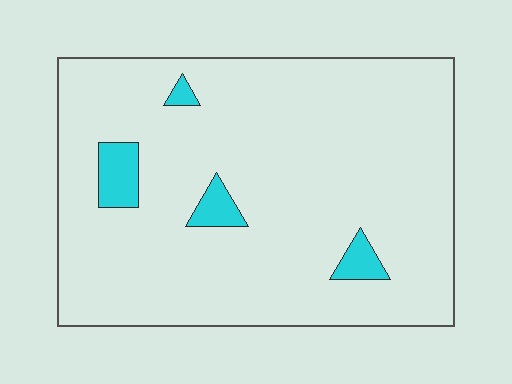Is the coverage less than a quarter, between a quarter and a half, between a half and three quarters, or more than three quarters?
Less than a quarter.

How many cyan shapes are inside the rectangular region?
4.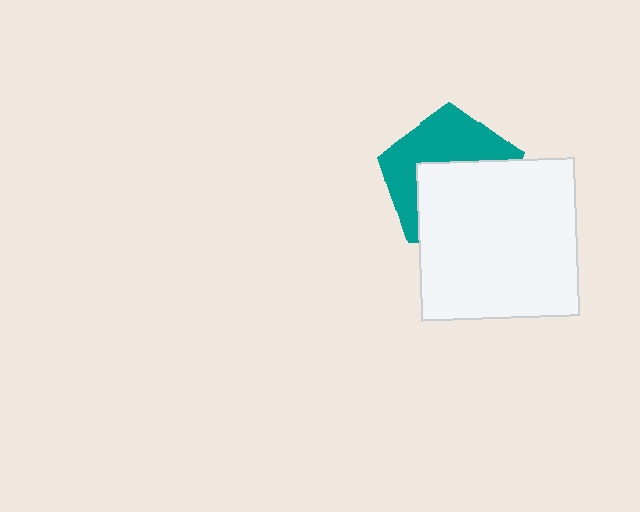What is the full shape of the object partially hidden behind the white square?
The partially hidden object is a teal pentagon.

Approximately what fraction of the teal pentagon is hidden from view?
Roughly 52% of the teal pentagon is hidden behind the white square.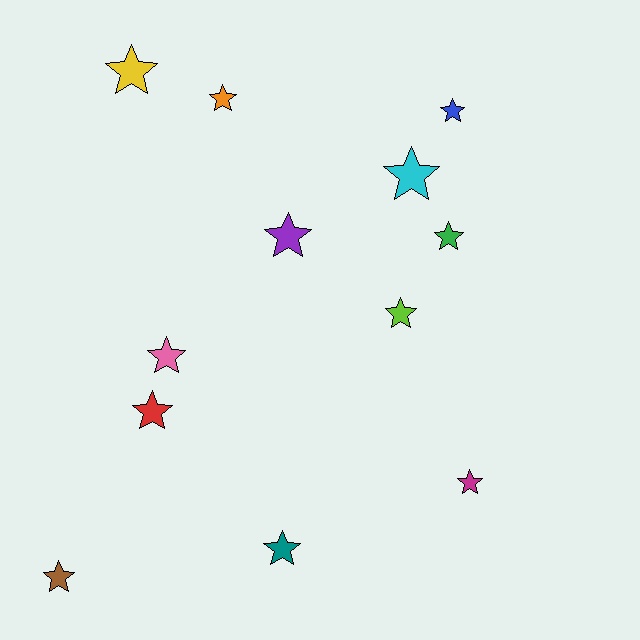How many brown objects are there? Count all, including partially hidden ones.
There is 1 brown object.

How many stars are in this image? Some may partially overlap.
There are 12 stars.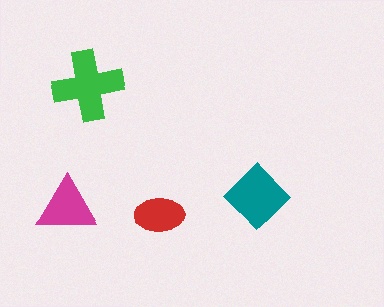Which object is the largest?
The green cross.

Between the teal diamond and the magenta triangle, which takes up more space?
The teal diamond.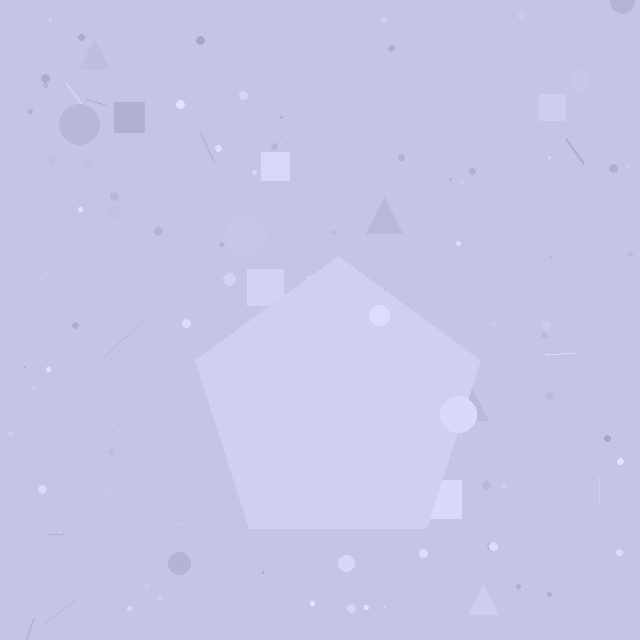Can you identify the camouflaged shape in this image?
The camouflaged shape is a pentagon.